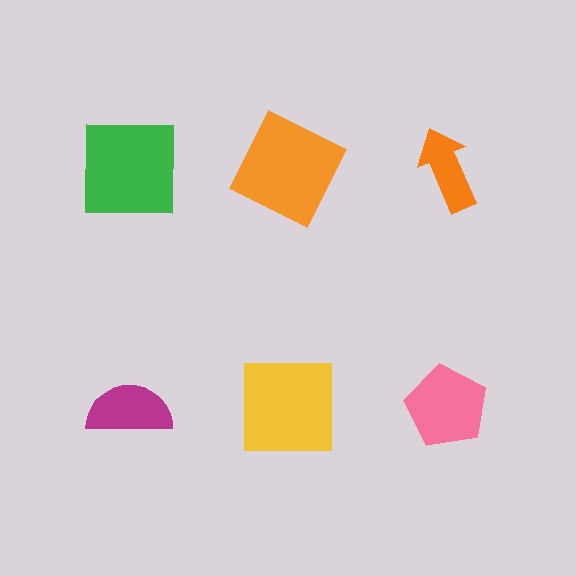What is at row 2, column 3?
A pink pentagon.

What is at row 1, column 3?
An orange arrow.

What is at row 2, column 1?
A magenta semicircle.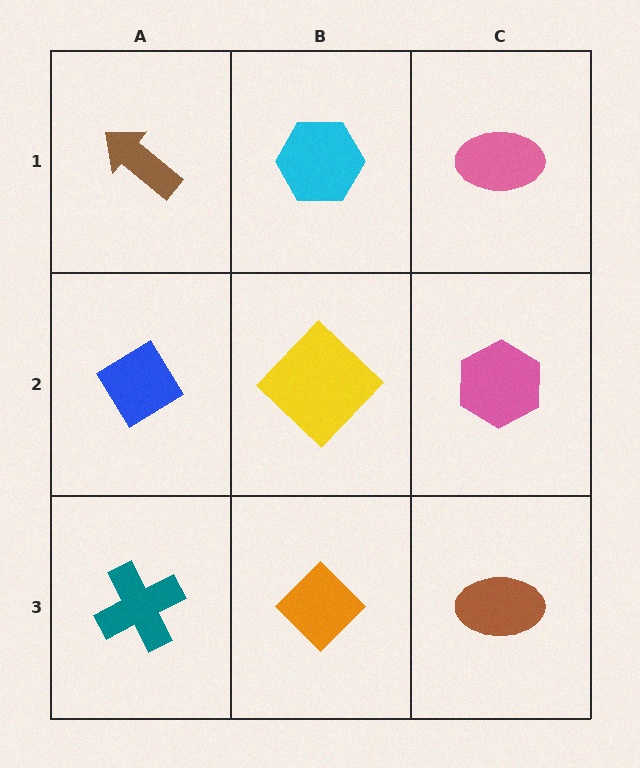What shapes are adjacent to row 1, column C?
A pink hexagon (row 2, column C), a cyan hexagon (row 1, column B).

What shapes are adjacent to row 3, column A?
A blue diamond (row 2, column A), an orange diamond (row 3, column B).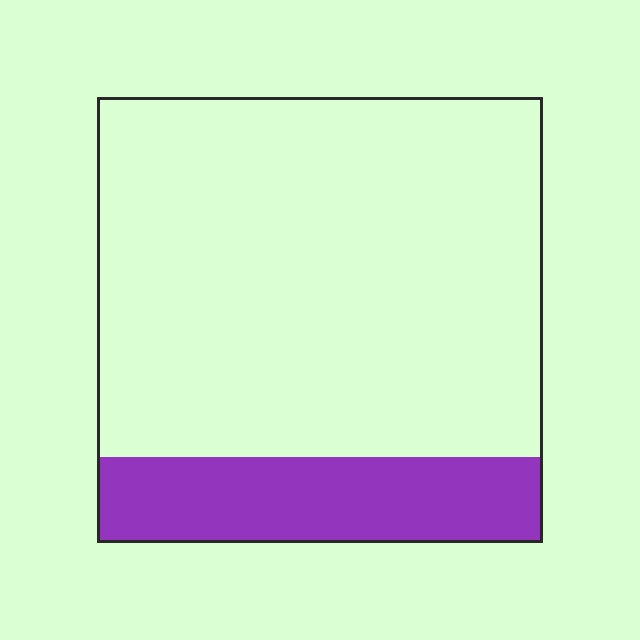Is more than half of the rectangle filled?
No.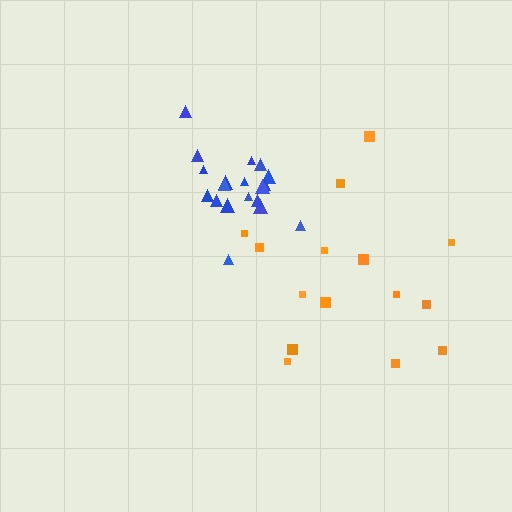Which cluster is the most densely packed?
Blue.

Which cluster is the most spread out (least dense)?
Orange.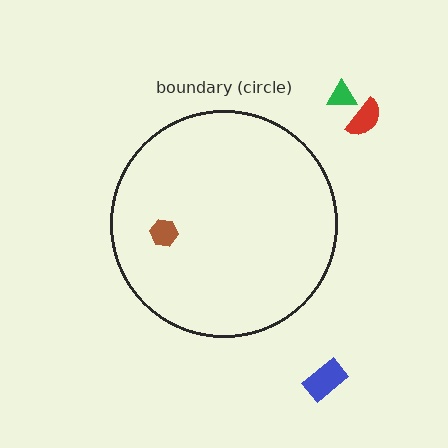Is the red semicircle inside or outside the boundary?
Outside.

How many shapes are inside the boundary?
1 inside, 3 outside.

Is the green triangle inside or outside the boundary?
Outside.